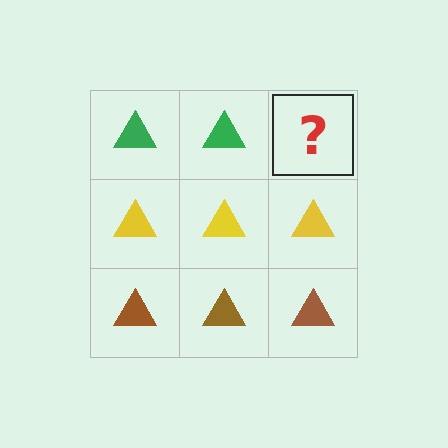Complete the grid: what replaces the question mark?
The question mark should be replaced with a green triangle.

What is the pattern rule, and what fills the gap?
The rule is that each row has a consistent color. The gap should be filled with a green triangle.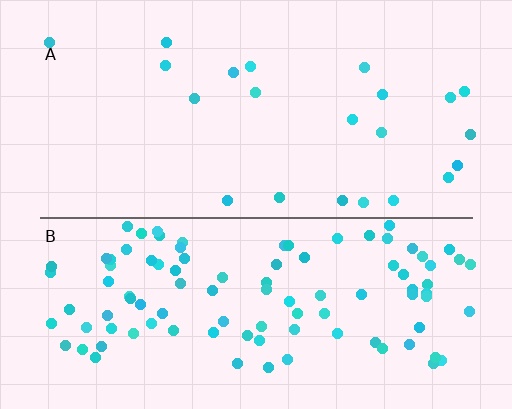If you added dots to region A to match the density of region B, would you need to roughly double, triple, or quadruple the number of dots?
Approximately quadruple.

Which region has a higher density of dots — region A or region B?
B (the bottom).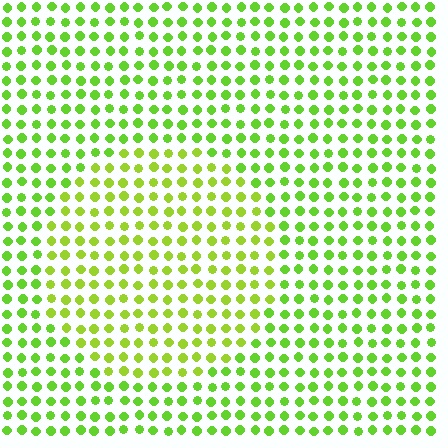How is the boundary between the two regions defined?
The boundary is defined purely by a slight shift in hue (about 19 degrees). Spacing, size, and orientation are identical on both sides.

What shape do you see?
I see a circle.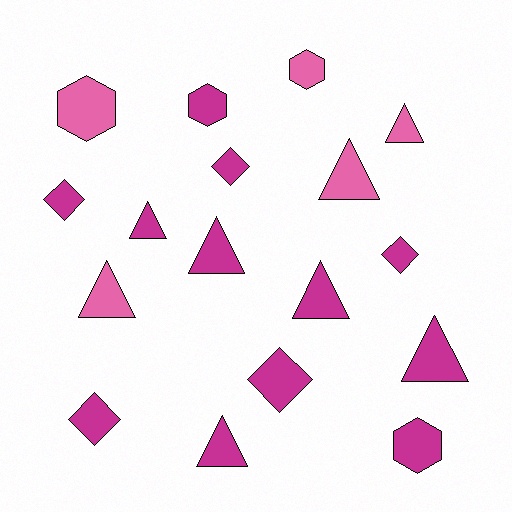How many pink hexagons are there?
There are 2 pink hexagons.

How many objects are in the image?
There are 17 objects.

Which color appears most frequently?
Magenta, with 12 objects.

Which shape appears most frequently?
Triangle, with 8 objects.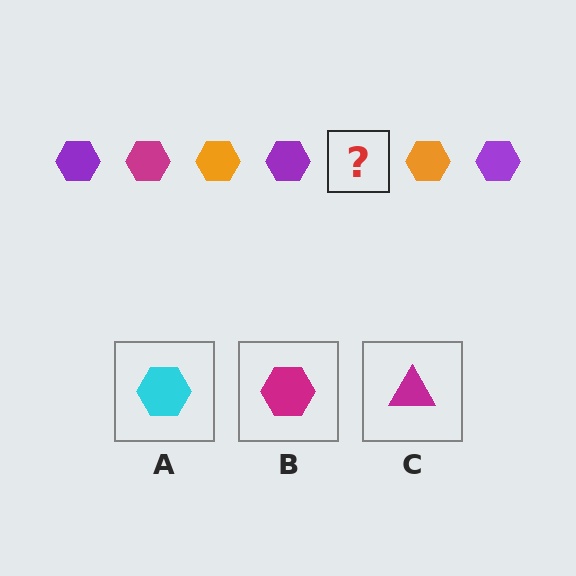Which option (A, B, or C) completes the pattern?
B.